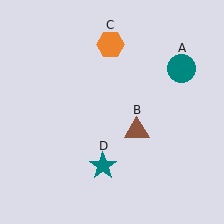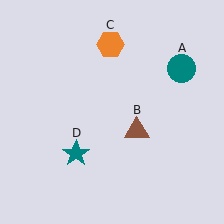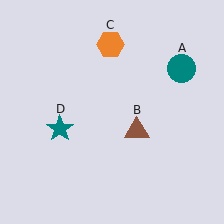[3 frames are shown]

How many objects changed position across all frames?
1 object changed position: teal star (object D).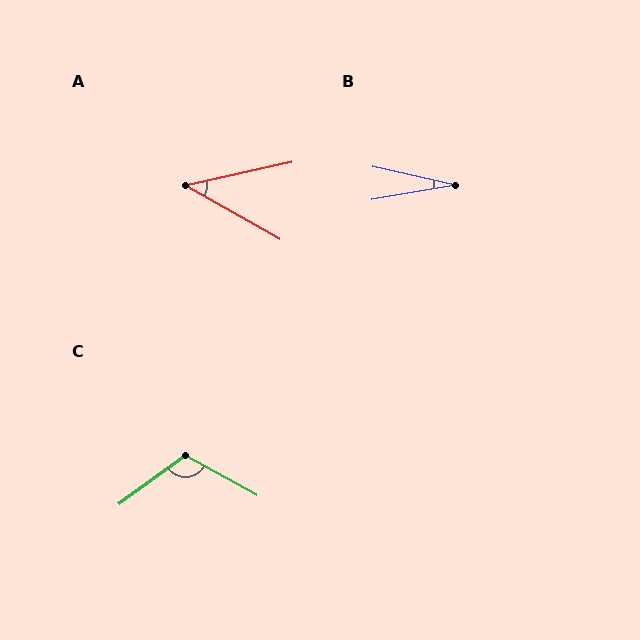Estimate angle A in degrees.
Approximately 42 degrees.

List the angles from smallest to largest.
B (22°), A (42°), C (115°).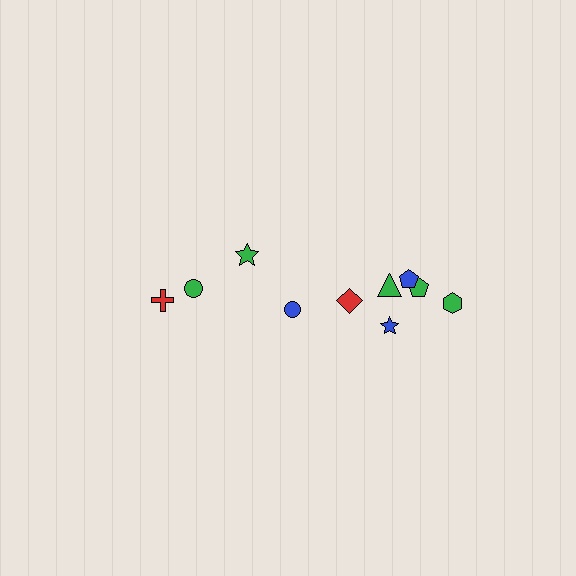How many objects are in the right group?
There are 7 objects.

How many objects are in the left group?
There are 3 objects.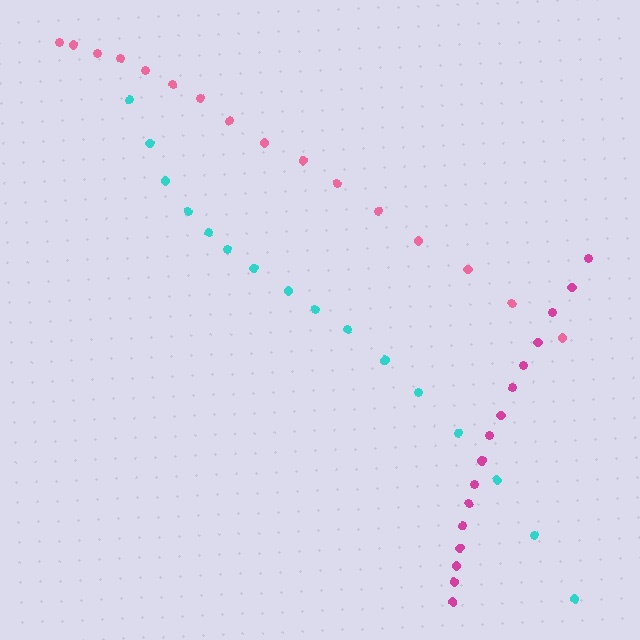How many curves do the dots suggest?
There are 3 distinct paths.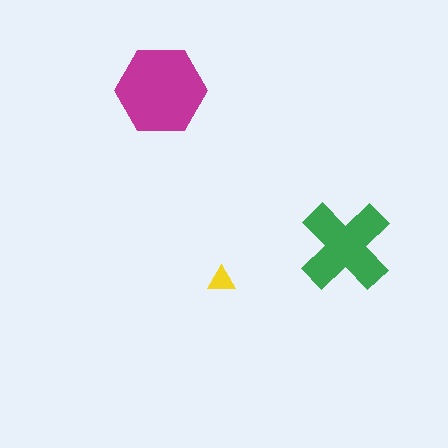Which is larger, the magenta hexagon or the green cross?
The magenta hexagon.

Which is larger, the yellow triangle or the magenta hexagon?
The magenta hexagon.